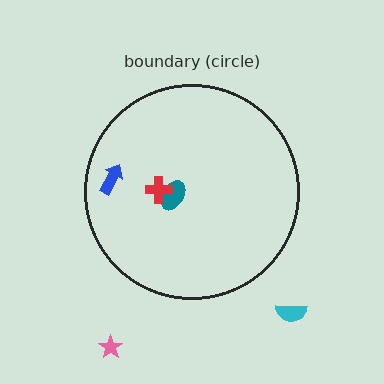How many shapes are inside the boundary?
3 inside, 2 outside.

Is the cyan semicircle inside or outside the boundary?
Outside.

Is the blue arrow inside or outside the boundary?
Inside.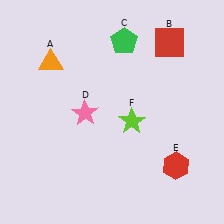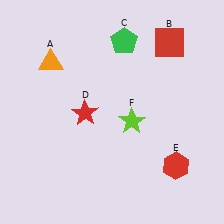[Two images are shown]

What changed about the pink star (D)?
In Image 1, D is pink. In Image 2, it changed to red.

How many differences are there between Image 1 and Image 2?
There is 1 difference between the two images.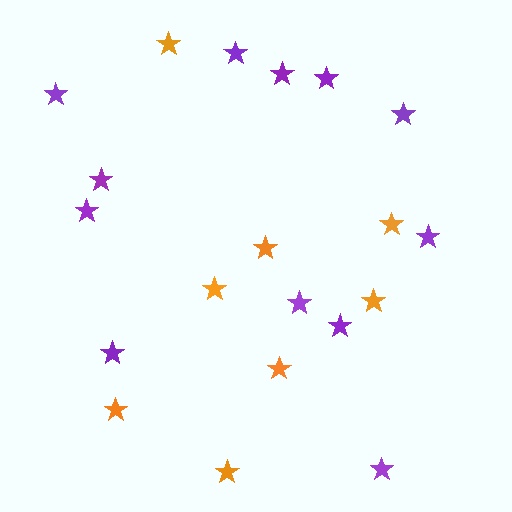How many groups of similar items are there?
There are 2 groups: one group of orange stars (8) and one group of purple stars (12).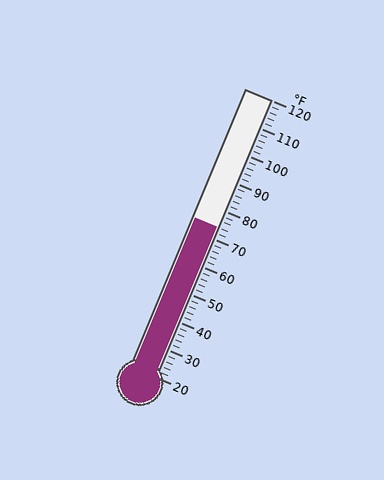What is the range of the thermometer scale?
The thermometer scale ranges from 20°F to 120°F.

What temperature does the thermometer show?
The thermometer shows approximately 74°F.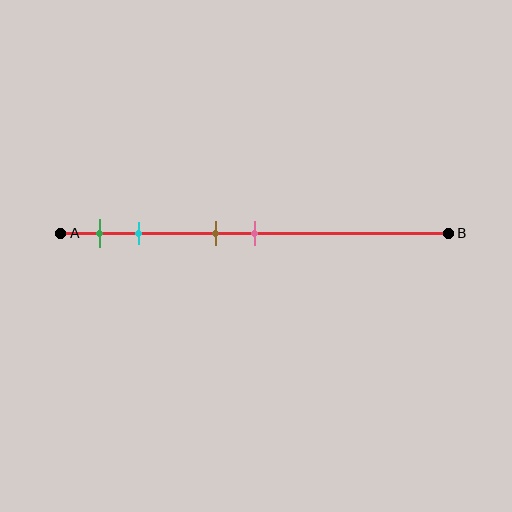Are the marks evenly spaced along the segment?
No, the marks are not evenly spaced.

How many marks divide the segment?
There are 4 marks dividing the segment.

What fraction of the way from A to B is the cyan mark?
The cyan mark is approximately 20% (0.2) of the way from A to B.